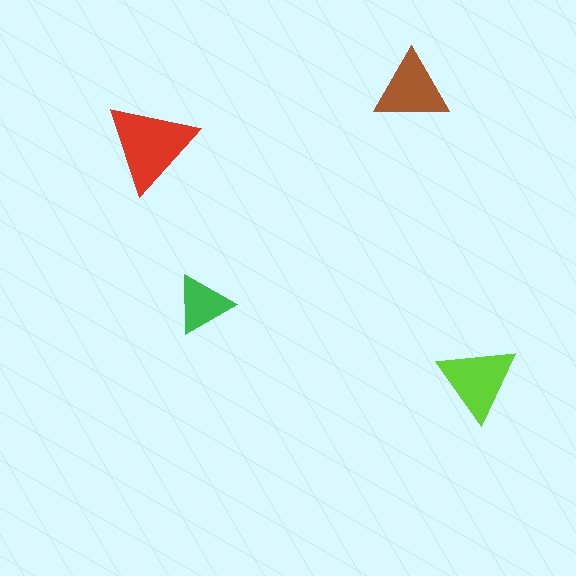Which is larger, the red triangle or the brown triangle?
The red one.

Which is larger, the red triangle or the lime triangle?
The red one.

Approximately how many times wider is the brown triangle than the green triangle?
About 1.5 times wider.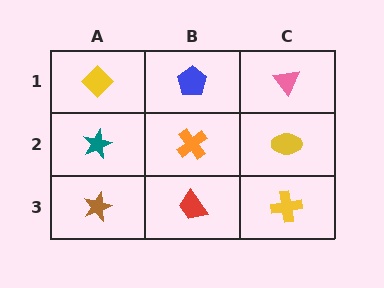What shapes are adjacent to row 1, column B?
An orange cross (row 2, column B), a yellow diamond (row 1, column A), a pink triangle (row 1, column C).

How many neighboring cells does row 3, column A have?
2.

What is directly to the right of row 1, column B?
A pink triangle.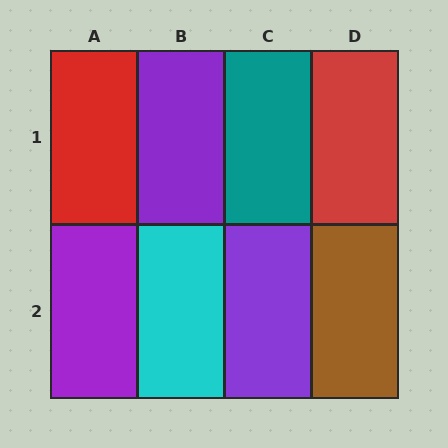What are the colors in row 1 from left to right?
Red, purple, teal, red.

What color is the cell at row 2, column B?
Cyan.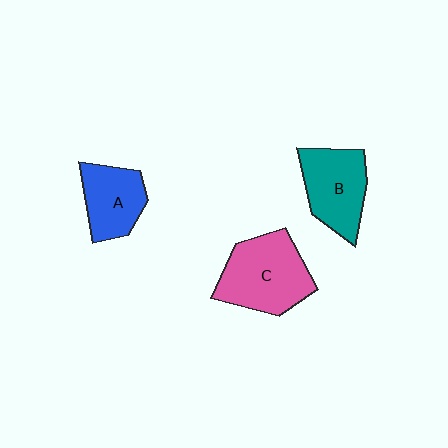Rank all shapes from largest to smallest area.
From largest to smallest: C (pink), B (teal), A (blue).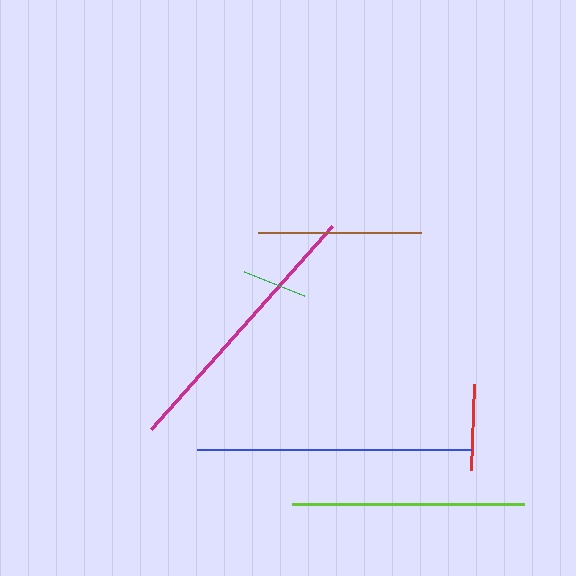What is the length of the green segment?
The green segment is approximately 64 pixels long.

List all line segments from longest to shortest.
From longest to shortest: blue, magenta, lime, brown, red, green.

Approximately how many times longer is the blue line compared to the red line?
The blue line is approximately 3.2 times the length of the red line.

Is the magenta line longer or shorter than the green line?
The magenta line is longer than the green line.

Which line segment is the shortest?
The green line is the shortest at approximately 64 pixels.